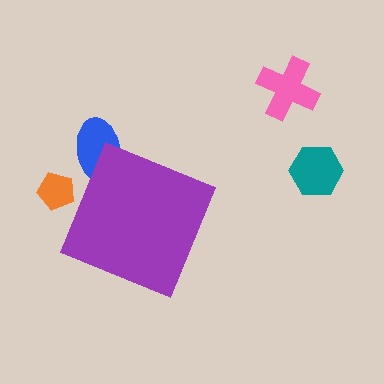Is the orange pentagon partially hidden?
Yes, the orange pentagon is partially hidden behind the purple diamond.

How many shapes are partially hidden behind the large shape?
2 shapes are partially hidden.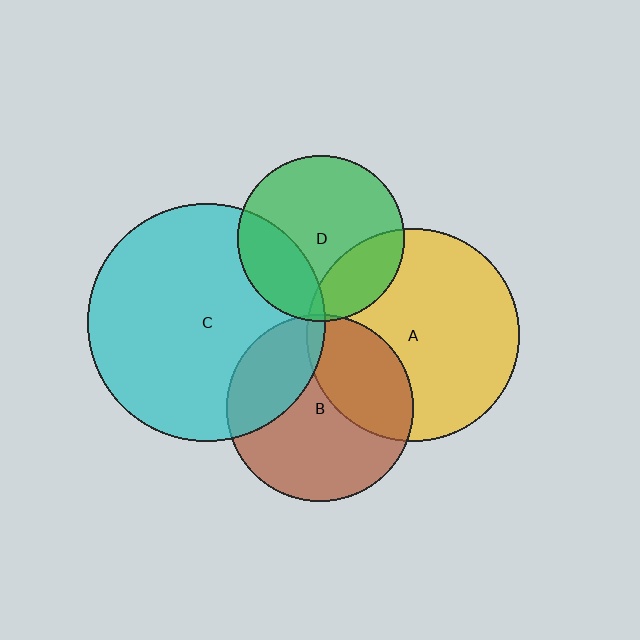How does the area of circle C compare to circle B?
Approximately 1.6 times.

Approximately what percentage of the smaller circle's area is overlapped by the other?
Approximately 25%.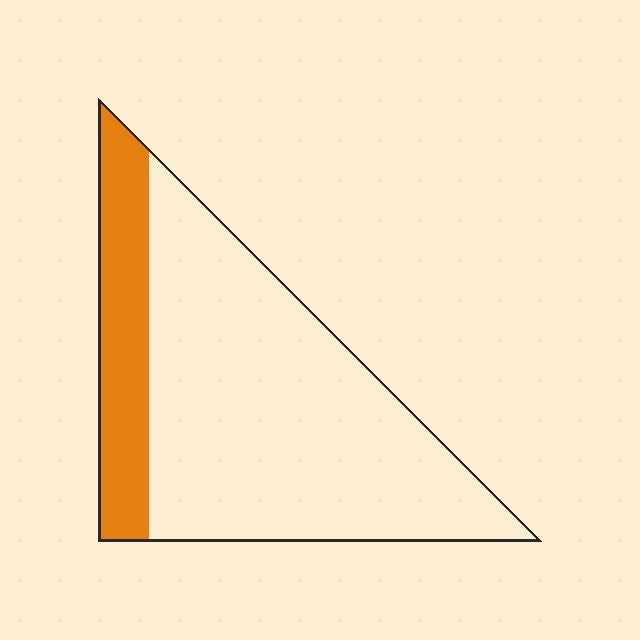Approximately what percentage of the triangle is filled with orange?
Approximately 20%.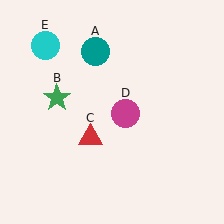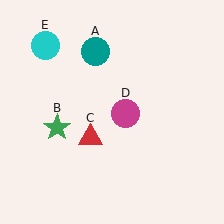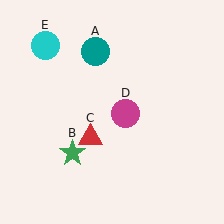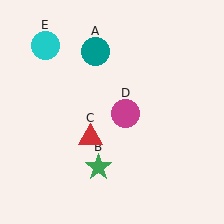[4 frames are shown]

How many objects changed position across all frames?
1 object changed position: green star (object B).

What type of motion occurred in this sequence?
The green star (object B) rotated counterclockwise around the center of the scene.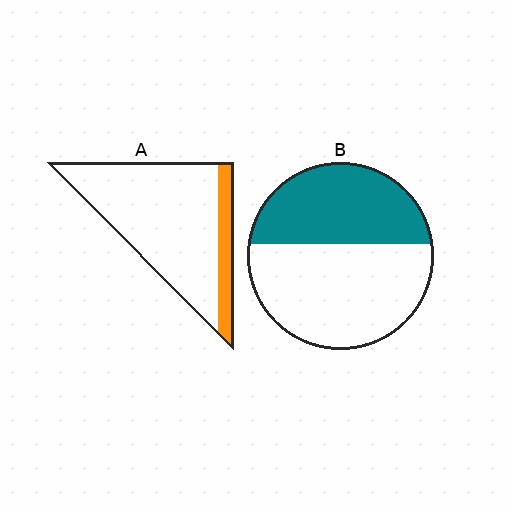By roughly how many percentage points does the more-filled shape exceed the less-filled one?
By roughly 25 percentage points (B over A).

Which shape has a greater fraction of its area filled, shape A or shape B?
Shape B.